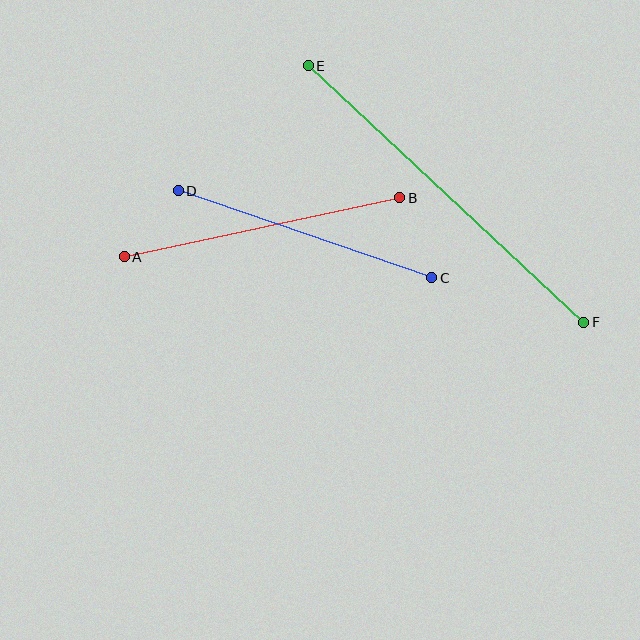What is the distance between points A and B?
The distance is approximately 282 pixels.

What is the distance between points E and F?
The distance is approximately 377 pixels.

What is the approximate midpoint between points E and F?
The midpoint is at approximately (446, 194) pixels.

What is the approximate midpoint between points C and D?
The midpoint is at approximately (305, 234) pixels.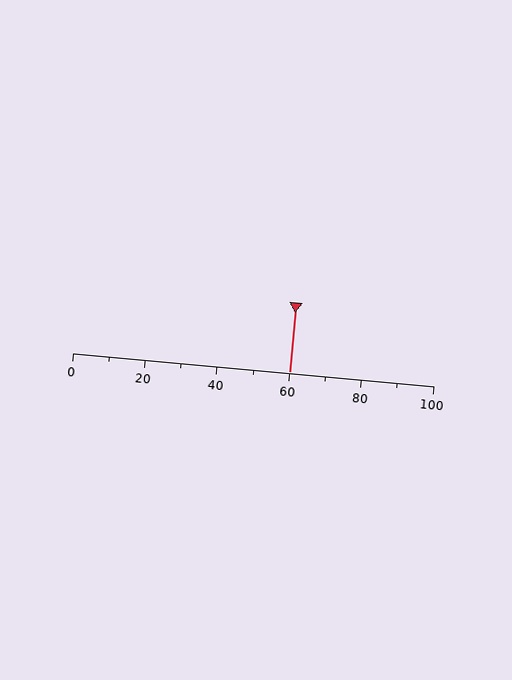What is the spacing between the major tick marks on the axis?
The major ticks are spaced 20 apart.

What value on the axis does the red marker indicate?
The marker indicates approximately 60.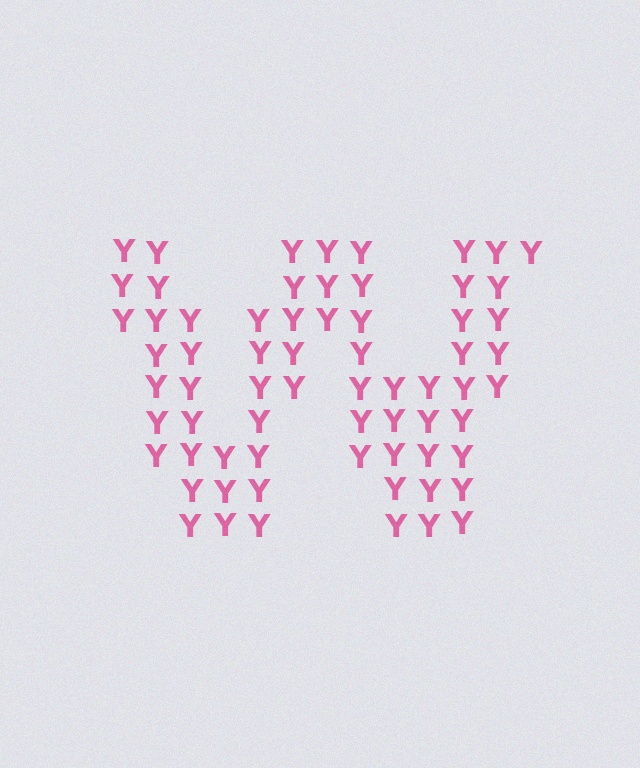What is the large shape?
The large shape is the letter W.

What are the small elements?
The small elements are letter Y's.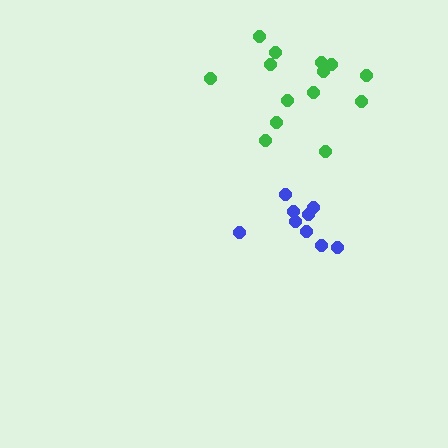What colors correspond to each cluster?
The clusters are colored: green, blue.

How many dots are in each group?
Group 1: 14 dots, Group 2: 9 dots (23 total).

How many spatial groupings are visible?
There are 2 spatial groupings.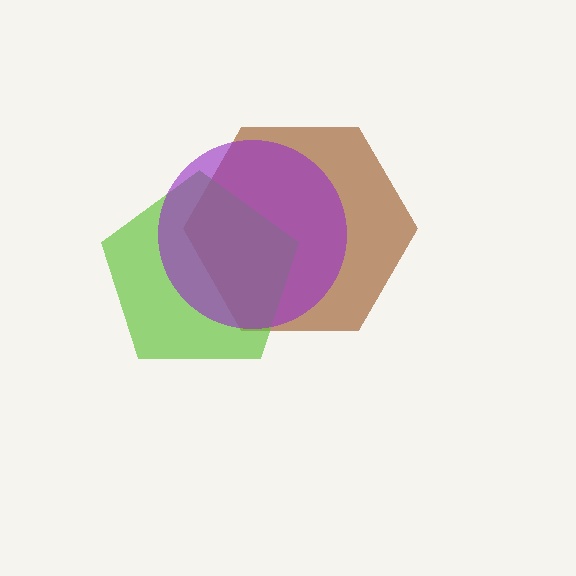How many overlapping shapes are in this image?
There are 3 overlapping shapes in the image.